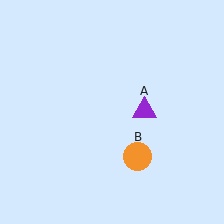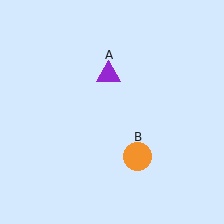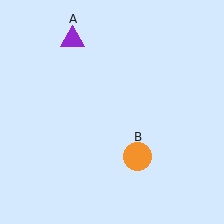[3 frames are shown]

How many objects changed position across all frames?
1 object changed position: purple triangle (object A).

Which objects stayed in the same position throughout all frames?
Orange circle (object B) remained stationary.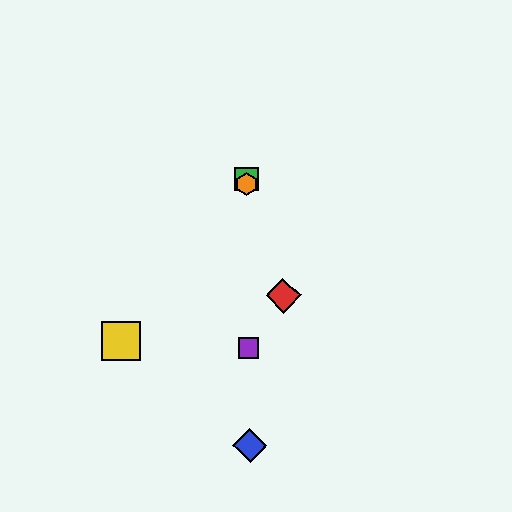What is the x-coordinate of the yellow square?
The yellow square is at x≈121.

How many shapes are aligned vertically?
4 shapes (the blue diamond, the green square, the purple square, the orange hexagon) are aligned vertically.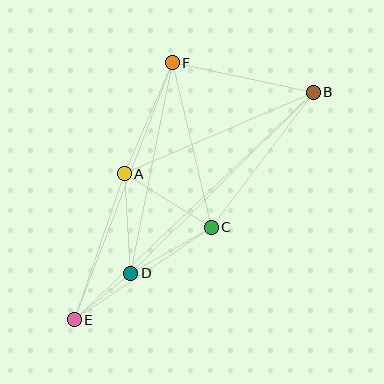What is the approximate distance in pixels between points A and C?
The distance between A and C is approximately 102 pixels.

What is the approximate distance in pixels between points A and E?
The distance between A and E is approximately 154 pixels.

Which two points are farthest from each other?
Points B and E are farthest from each other.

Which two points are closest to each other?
Points D and E are closest to each other.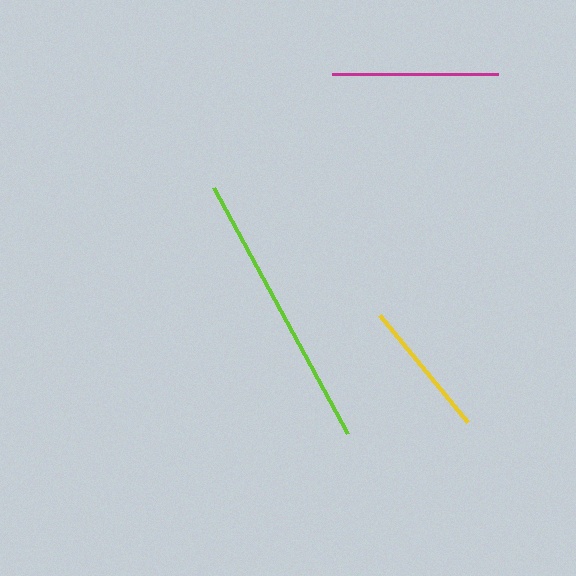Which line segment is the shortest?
The yellow line is the shortest at approximately 138 pixels.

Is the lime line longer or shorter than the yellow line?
The lime line is longer than the yellow line.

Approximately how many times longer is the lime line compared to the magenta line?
The lime line is approximately 1.7 times the length of the magenta line.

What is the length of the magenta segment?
The magenta segment is approximately 165 pixels long.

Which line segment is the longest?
The lime line is the longest at approximately 280 pixels.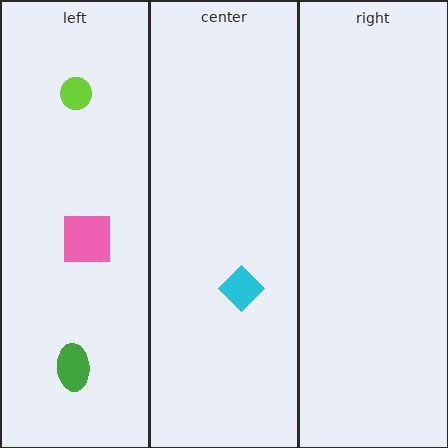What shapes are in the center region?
The cyan diamond.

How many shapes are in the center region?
1.